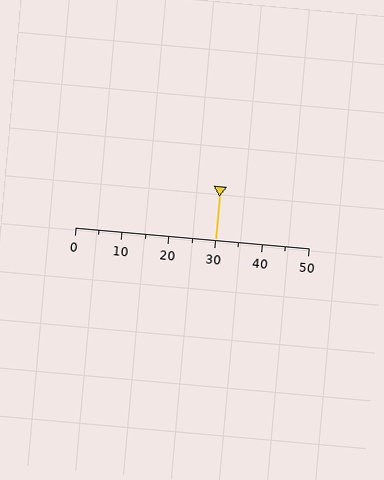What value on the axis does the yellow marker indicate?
The marker indicates approximately 30.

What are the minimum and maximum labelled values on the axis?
The axis runs from 0 to 50.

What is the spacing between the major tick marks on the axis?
The major ticks are spaced 10 apart.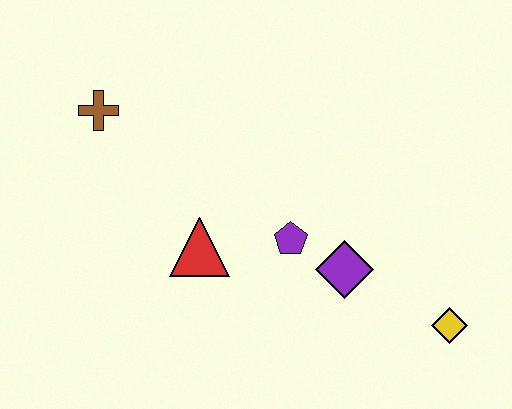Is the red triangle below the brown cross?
Yes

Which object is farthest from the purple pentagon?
The brown cross is farthest from the purple pentagon.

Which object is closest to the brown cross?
The red triangle is closest to the brown cross.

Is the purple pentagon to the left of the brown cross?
No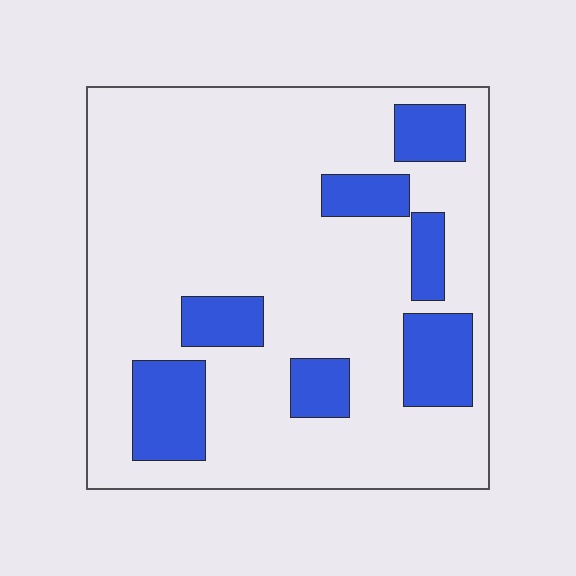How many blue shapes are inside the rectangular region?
7.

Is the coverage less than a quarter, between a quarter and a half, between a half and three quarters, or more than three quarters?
Less than a quarter.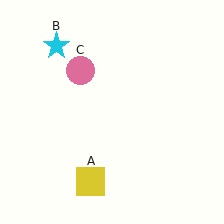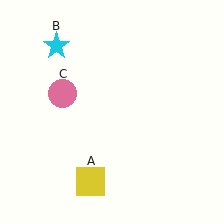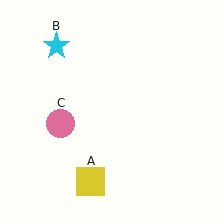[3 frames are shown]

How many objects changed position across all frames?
1 object changed position: pink circle (object C).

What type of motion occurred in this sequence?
The pink circle (object C) rotated counterclockwise around the center of the scene.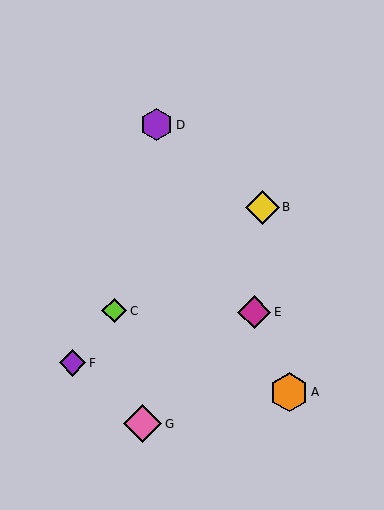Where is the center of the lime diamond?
The center of the lime diamond is at (114, 311).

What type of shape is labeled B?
Shape B is a yellow diamond.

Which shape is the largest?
The orange hexagon (labeled A) is the largest.